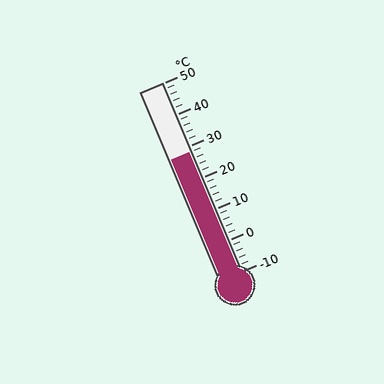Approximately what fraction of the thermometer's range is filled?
The thermometer is filled to approximately 65% of its range.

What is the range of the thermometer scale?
The thermometer scale ranges from -10°C to 50°C.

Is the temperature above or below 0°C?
The temperature is above 0°C.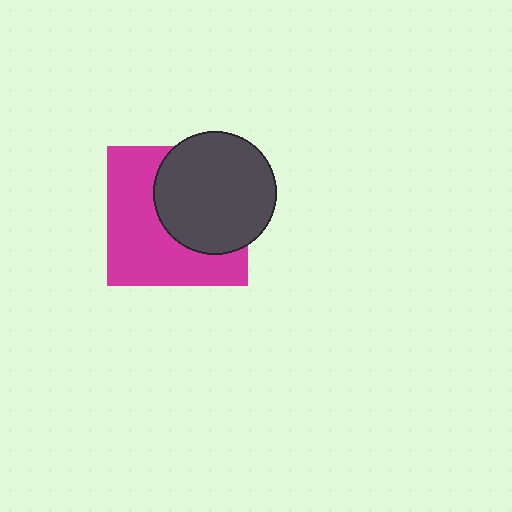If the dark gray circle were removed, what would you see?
You would see the complete magenta square.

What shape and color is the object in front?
The object in front is a dark gray circle.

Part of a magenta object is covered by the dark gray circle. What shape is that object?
It is a square.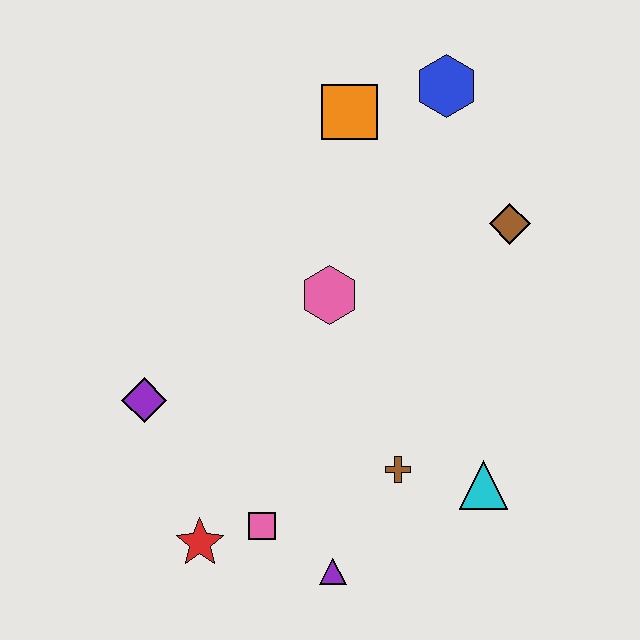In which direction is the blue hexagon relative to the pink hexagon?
The blue hexagon is above the pink hexagon.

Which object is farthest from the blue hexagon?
The red star is farthest from the blue hexagon.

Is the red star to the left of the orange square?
Yes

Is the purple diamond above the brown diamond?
No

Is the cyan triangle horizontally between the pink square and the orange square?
No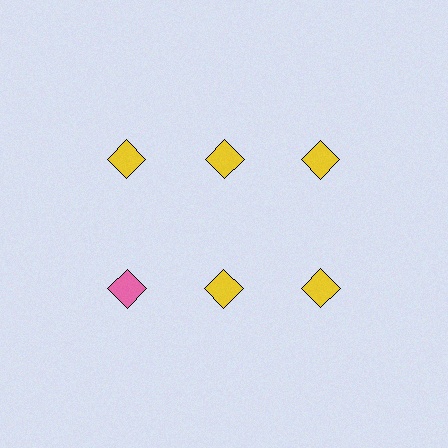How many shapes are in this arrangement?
There are 6 shapes arranged in a grid pattern.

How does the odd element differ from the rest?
It has a different color: pink instead of yellow.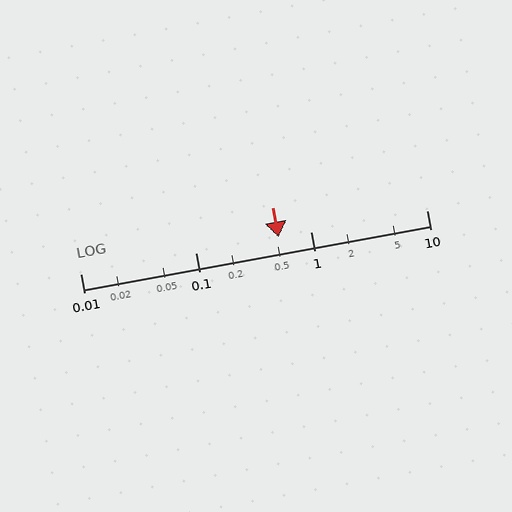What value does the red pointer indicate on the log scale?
The pointer indicates approximately 0.52.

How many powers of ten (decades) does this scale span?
The scale spans 3 decades, from 0.01 to 10.